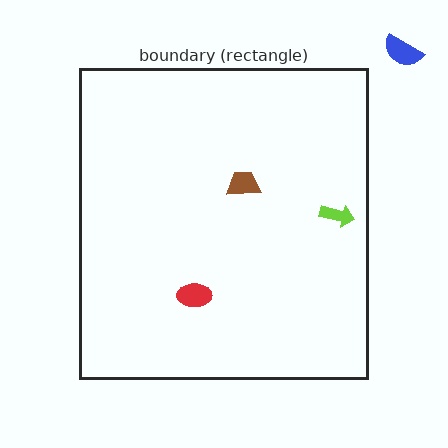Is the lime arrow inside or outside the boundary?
Inside.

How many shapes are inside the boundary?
3 inside, 1 outside.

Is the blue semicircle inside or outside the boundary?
Outside.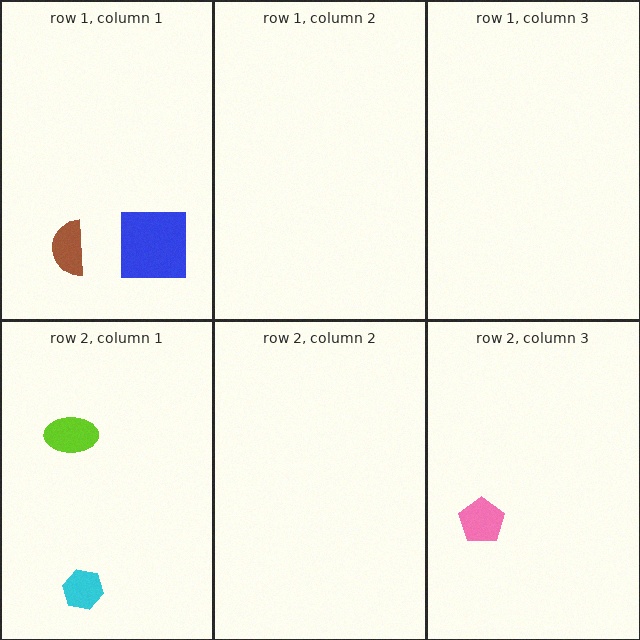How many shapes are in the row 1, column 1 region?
2.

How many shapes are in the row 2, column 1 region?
2.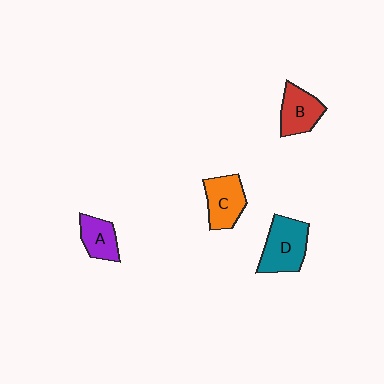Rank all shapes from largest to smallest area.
From largest to smallest: D (teal), C (orange), B (red), A (purple).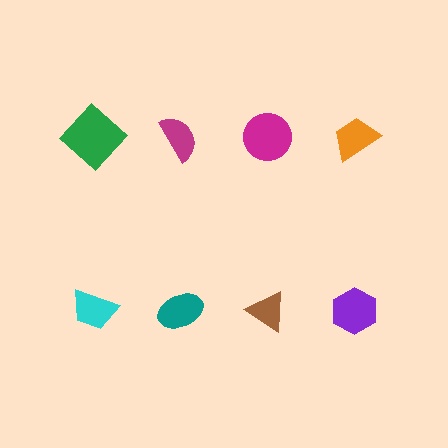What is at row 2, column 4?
A purple hexagon.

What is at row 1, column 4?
An orange trapezoid.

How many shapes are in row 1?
4 shapes.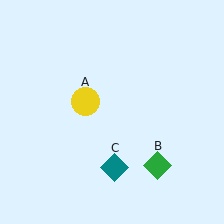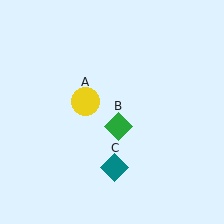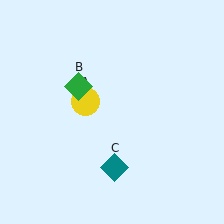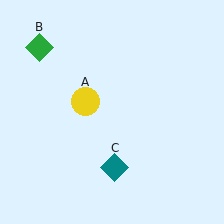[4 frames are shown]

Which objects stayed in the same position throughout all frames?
Yellow circle (object A) and teal diamond (object C) remained stationary.